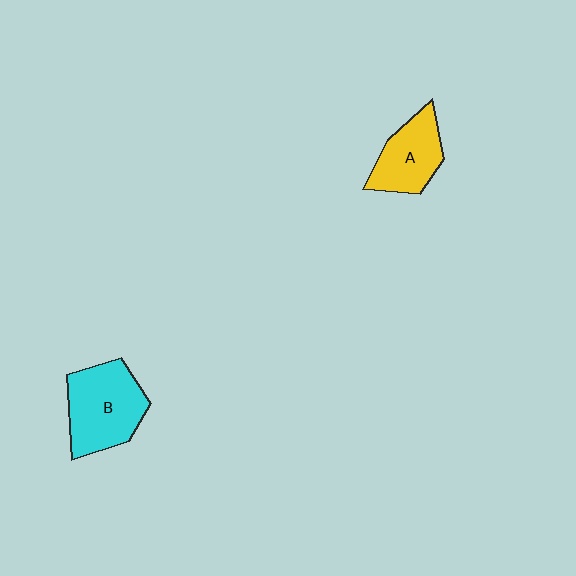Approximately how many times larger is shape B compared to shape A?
Approximately 1.4 times.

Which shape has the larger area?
Shape B (cyan).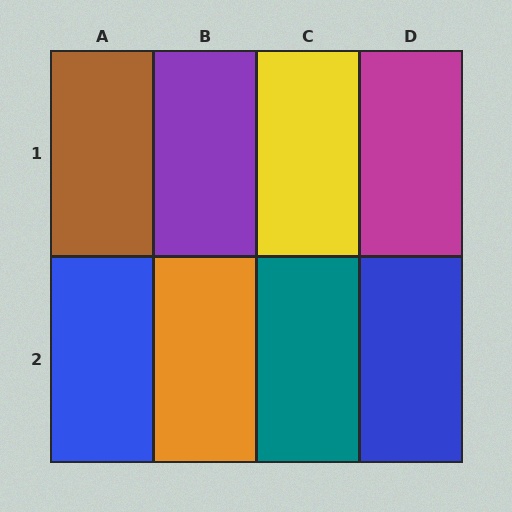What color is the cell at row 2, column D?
Blue.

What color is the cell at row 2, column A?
Blue.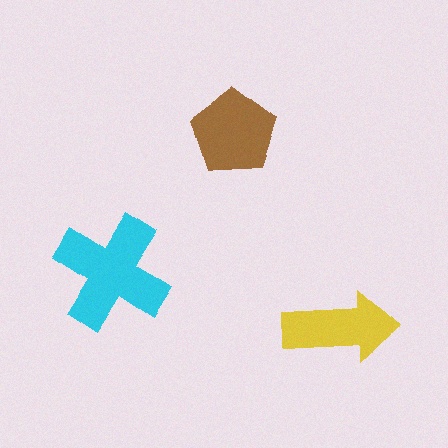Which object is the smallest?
The yellow arrow.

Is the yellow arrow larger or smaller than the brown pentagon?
Smaller.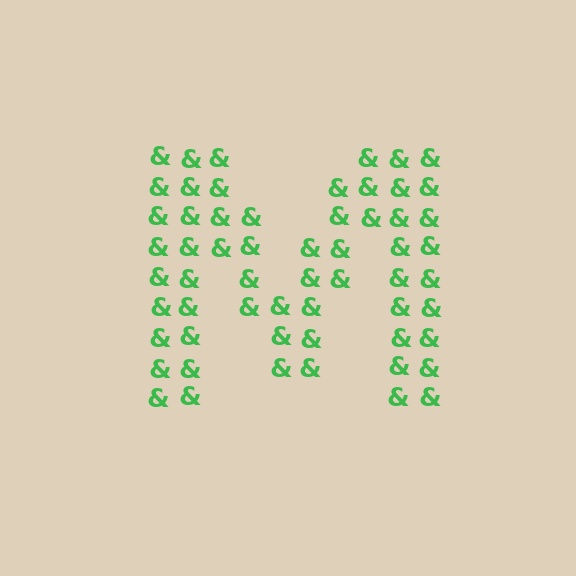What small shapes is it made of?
It is made of small ampersands.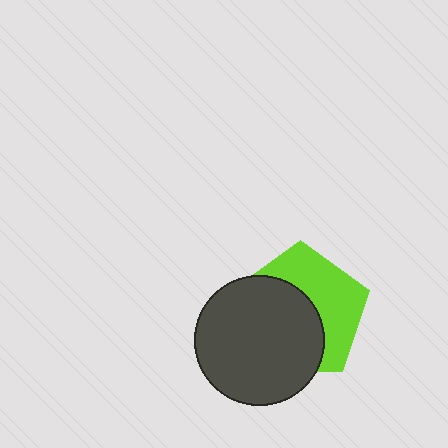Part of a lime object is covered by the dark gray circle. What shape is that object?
It is a pentagon.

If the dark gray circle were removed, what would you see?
You would see the complete lime pentagon.